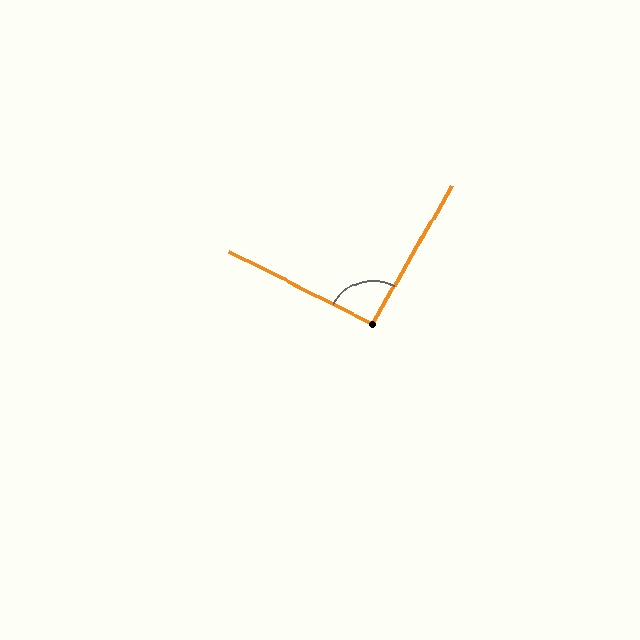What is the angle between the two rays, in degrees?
Approximately 93 degrees.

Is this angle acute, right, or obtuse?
It is approximately a right angle.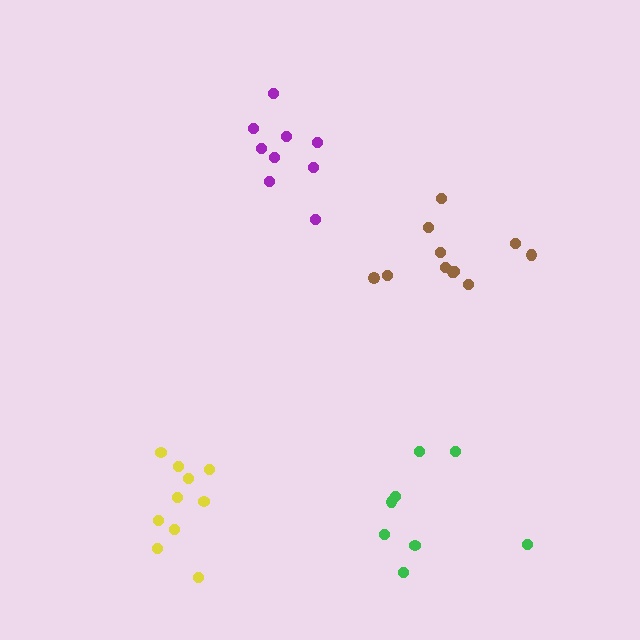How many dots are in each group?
Group 1: 8 dots, Group 2: 9 dots, Group 3: 12 dots, Group 4: 10 dots (39 total).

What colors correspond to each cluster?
The clusters are colored: green, purple, brown, yellow.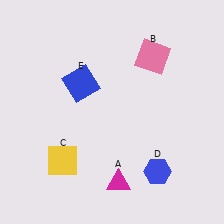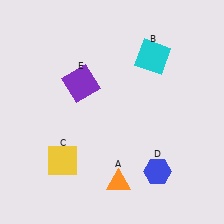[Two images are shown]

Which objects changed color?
A changed from magenta to orange. B changed from pink to cyan. E changed from blue to purple.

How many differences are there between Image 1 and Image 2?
There are 3 differences between the two images.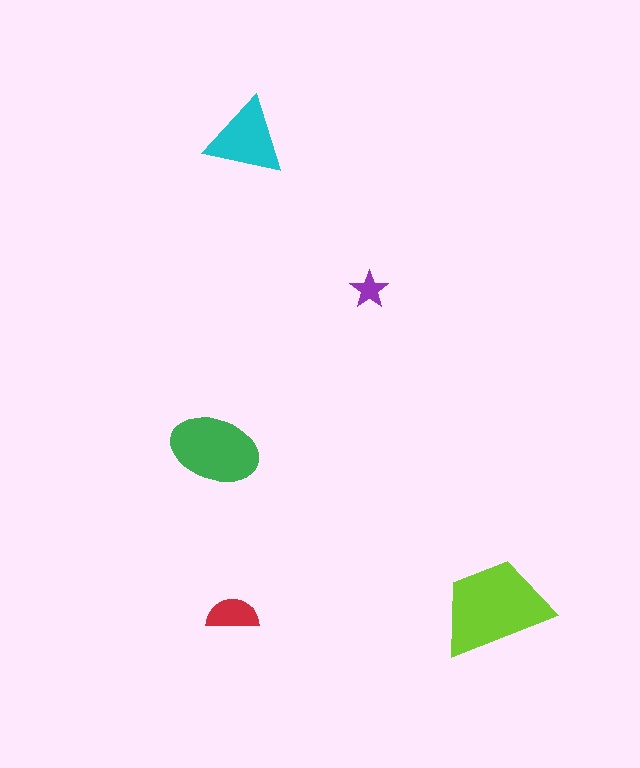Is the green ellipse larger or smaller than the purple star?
Larger.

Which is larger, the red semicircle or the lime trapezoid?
The lime trapezoid.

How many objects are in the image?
There are 5 objects in the image.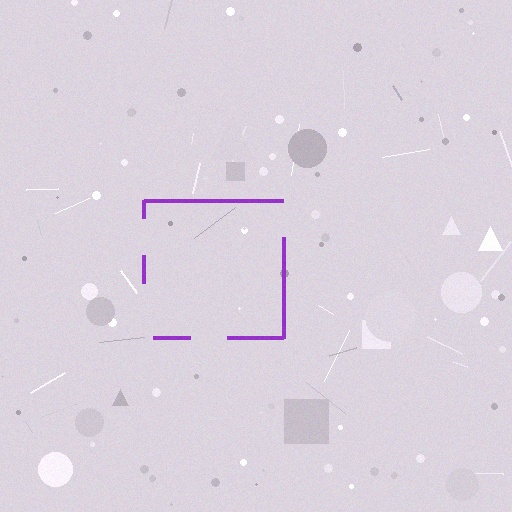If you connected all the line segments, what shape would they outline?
They would outline a square.